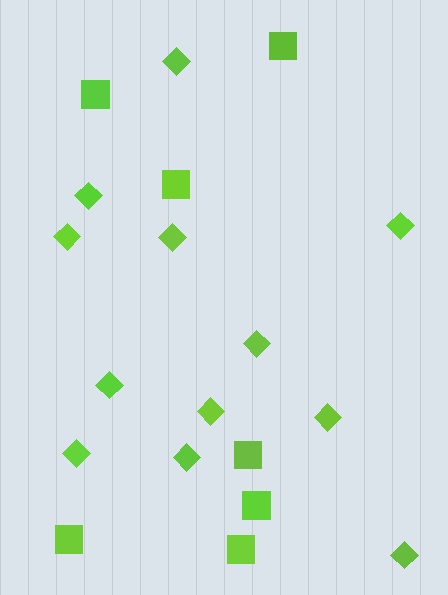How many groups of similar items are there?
There are 2 groups: one group of squares (7) and one group of diamonds (12).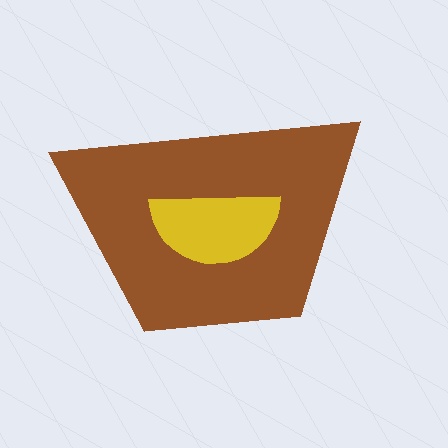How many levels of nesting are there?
2.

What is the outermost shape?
The brown trapezoid.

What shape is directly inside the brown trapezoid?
The yellow semicircle.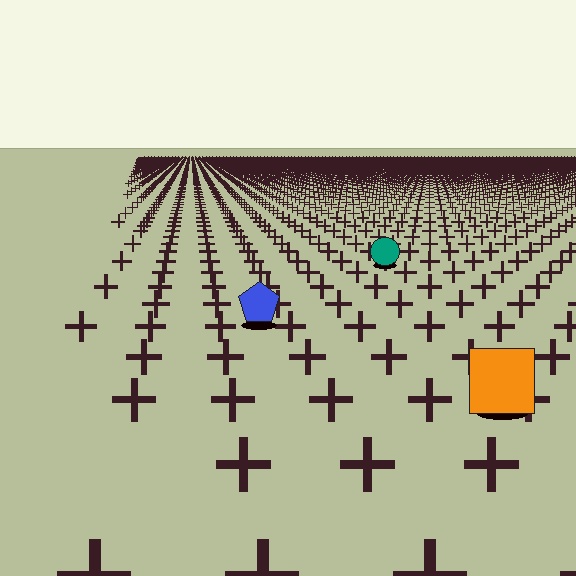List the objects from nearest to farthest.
From nearest to farthest: the orange square, the blue pentagon, the teal circle.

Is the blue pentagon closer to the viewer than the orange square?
No. The orange square is closer — you can tell from the texture gradient: the ground texture is coarser near it.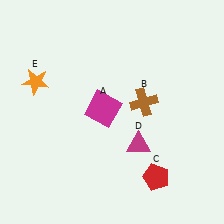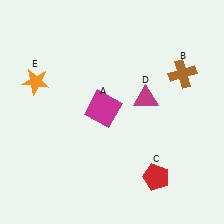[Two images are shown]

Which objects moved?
The objects that moved are: the brown cross (B), the magenta triangle (D).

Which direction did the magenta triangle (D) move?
The magenta triangle (D) moved up.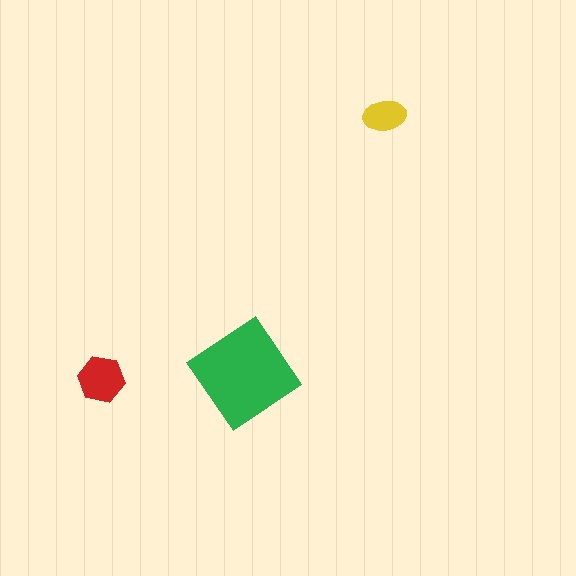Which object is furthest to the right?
The yellow ellipse is rightmost.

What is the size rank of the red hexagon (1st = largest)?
2nd.